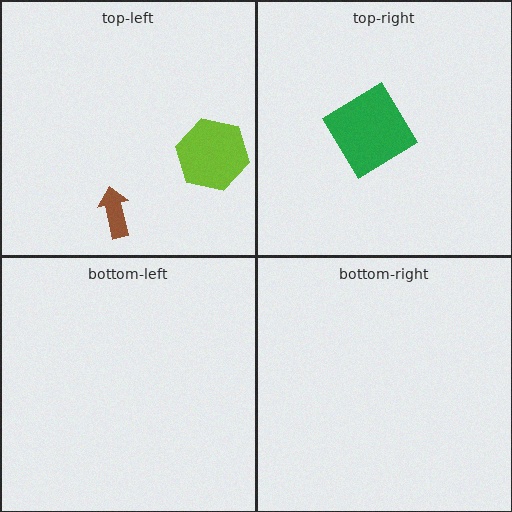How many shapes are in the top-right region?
1.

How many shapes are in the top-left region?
2.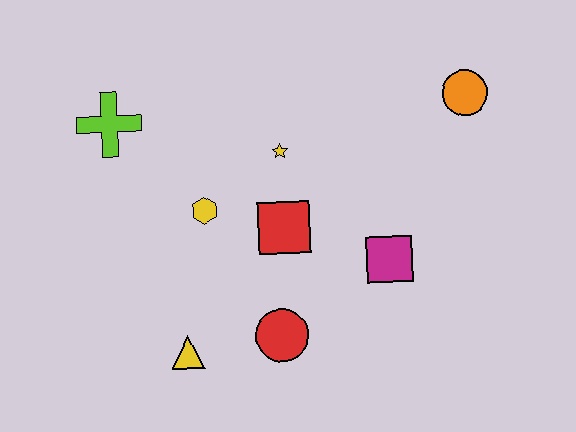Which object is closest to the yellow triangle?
The red circle is closest to the yellow triangle.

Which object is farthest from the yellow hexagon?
The orange circle is farthest from the yellow hexagon.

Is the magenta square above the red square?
No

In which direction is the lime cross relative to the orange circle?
The lime cross is to the left of the orange circle.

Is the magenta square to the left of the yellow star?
No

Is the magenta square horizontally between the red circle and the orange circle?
Yes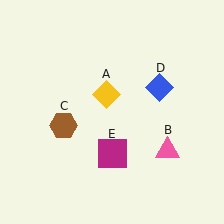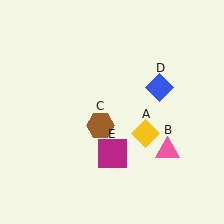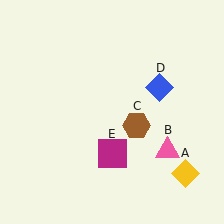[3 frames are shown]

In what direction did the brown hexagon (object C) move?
The brown hexagon (object C) moved right.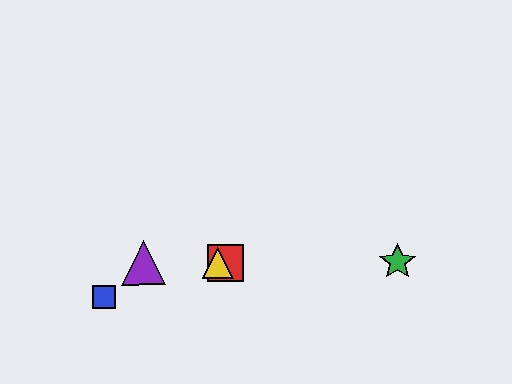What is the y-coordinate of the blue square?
The blue square is at y≈297.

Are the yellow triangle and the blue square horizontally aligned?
No, the yellow triangle is at y≈263 and the blue square is at y≈297.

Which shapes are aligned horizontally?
The red square, the green star, the yellow triangle, the purple triangle are aligned horizontally.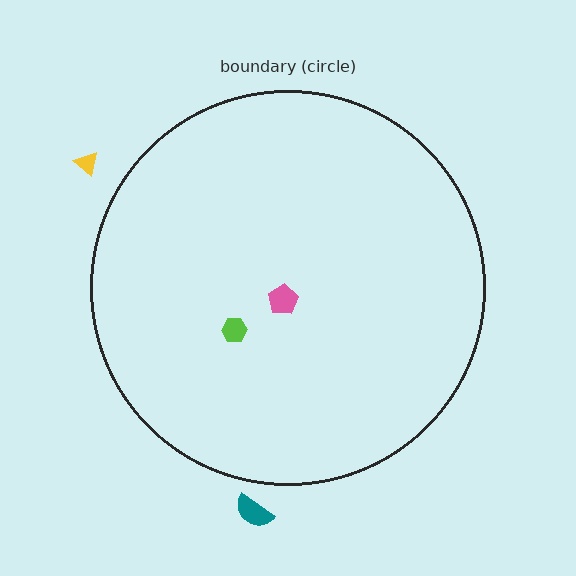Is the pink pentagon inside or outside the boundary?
Inside.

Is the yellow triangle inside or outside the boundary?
Outside.